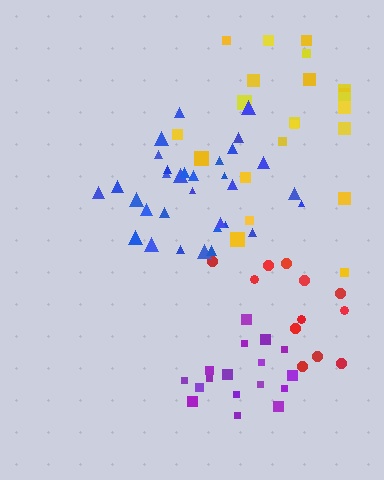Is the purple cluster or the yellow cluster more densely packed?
Purple.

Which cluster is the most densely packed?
Purple.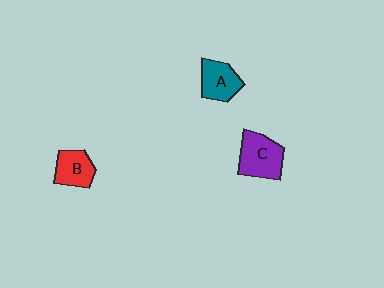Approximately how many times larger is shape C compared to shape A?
Approximately 1.3 times.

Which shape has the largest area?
Shape C (purple).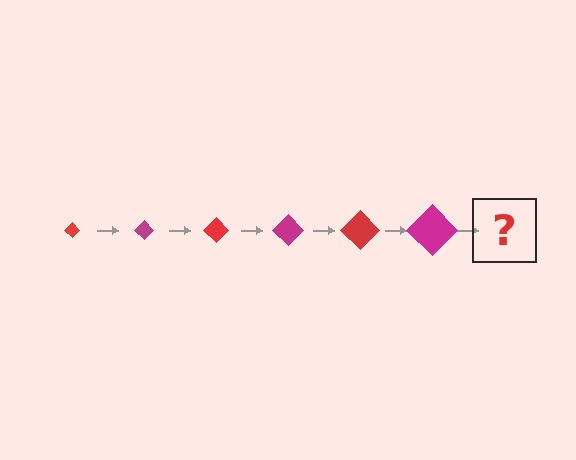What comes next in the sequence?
The next element should be a red diamond, larger than the previous one.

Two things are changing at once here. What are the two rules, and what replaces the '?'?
The two rules are that the diamond grows larger each step and the color cycles through red and magenta. The '?' should be a red diamond, larger than the previous one.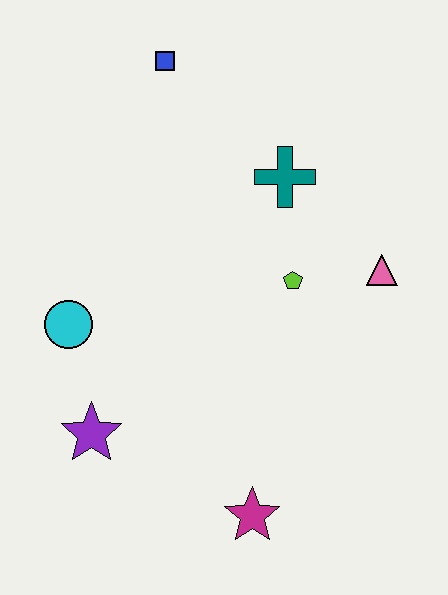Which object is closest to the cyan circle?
The purple star is closest to the cyan circle.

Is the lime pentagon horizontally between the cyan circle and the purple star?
No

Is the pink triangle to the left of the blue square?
No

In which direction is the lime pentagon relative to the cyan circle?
The lime pentagon is to the right of the cyan circle.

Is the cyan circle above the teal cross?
No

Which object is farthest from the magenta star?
The blue square is farthest from the magenta star.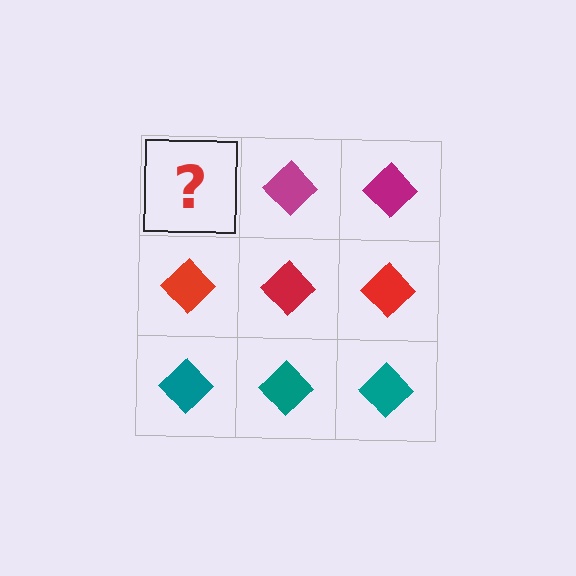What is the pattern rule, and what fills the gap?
The rule is that each row has a consistent color. The gap should be filled with a magenta diamond.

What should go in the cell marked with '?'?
The missing cell should contain a magenta diamond.